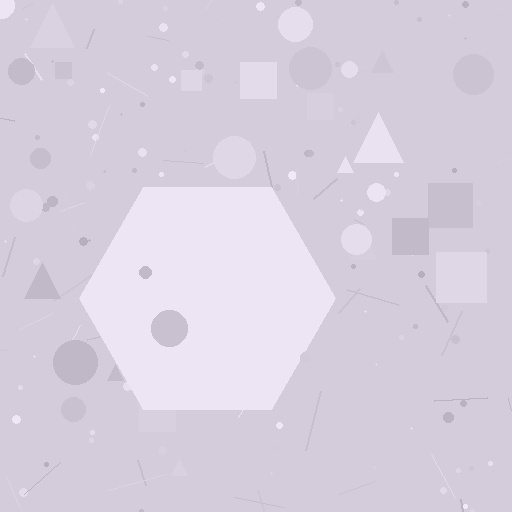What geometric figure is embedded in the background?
A hexagon is embedded in the background.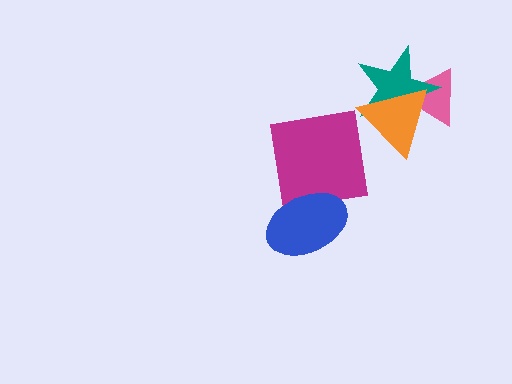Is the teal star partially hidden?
Yes, it is partially covered by another shape.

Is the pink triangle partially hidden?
Yes, it is partially covered by another shape.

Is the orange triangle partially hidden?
No, no other shape covers it.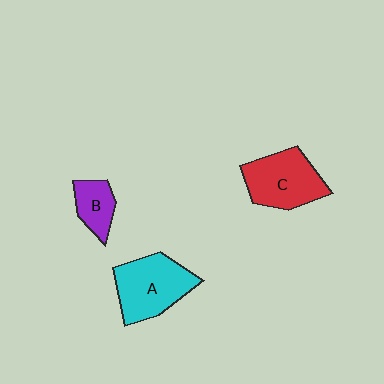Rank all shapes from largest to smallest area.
From largest to smallest: A (cyan), C (red), B (purple).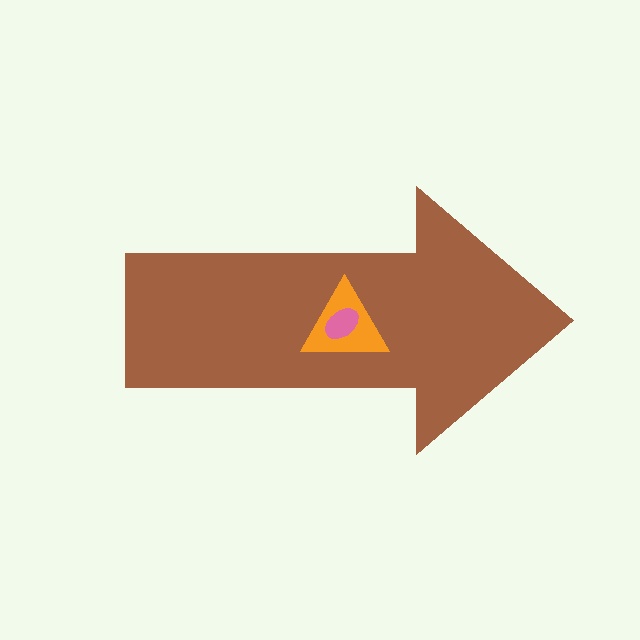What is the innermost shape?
The pink ellipse.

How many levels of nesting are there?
3.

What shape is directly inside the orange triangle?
The pink ellipse.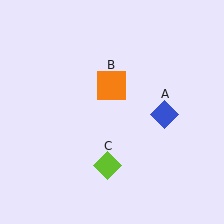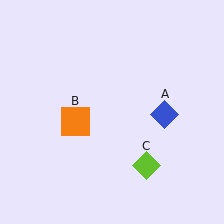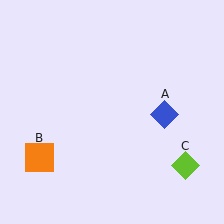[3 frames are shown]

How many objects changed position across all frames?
2 objects changed position: orange square (object B), lime diamond (object C).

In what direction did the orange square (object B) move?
The orange square (object B) moved down and to the left.